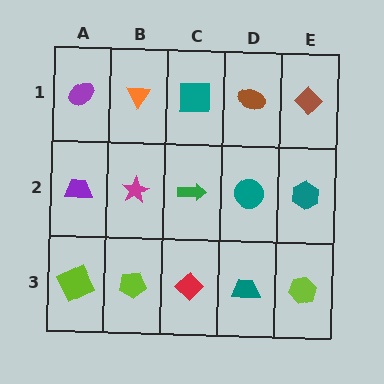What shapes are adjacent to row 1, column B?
A magenta star (row 2, column B), a purple ellipse (row 1, column A), a teal square (row 1, column C).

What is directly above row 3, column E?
A teal hexagon.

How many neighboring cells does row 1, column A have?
2.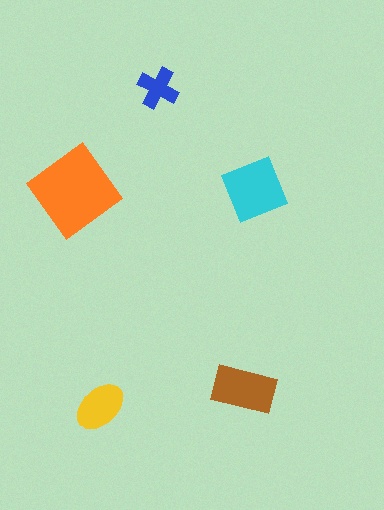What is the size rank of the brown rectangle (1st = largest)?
3rd.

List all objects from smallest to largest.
The blue cross, the yellow ellipse, the brown rectangle, the cyan square, the orange diamond.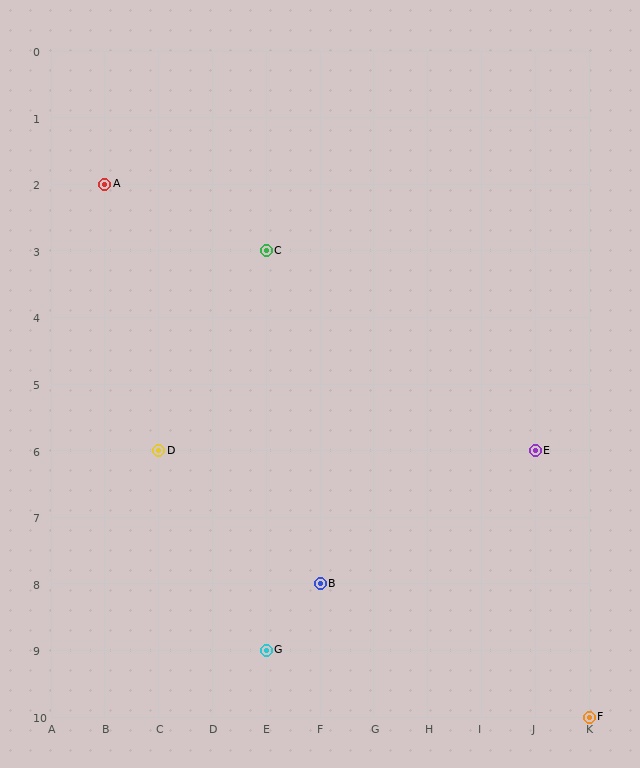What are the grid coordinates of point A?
Point A is at grid coordinates (B, 2).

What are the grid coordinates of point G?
Point G is at grid coordinates (E, 9).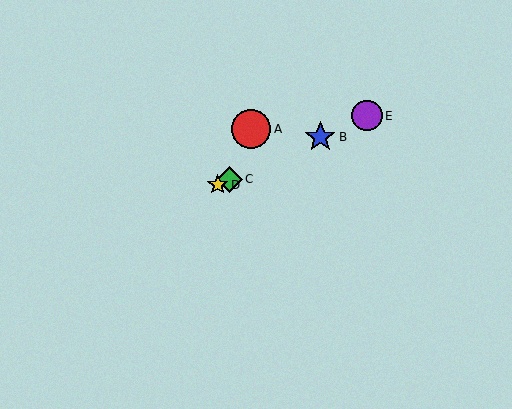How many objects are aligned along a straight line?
4 objects (B, C, D, E) are aligned along a straight line.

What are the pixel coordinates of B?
Object B is at (320, 137).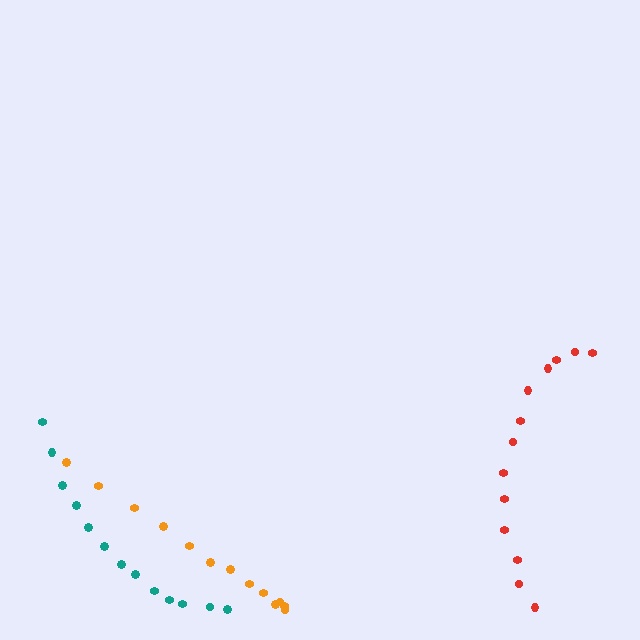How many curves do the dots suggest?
There are 3 distinct paths.